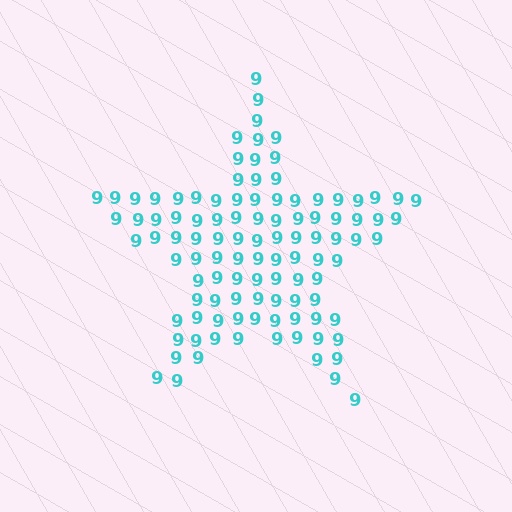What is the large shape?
The large shape is a star.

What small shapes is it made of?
It is made of small digit 9's.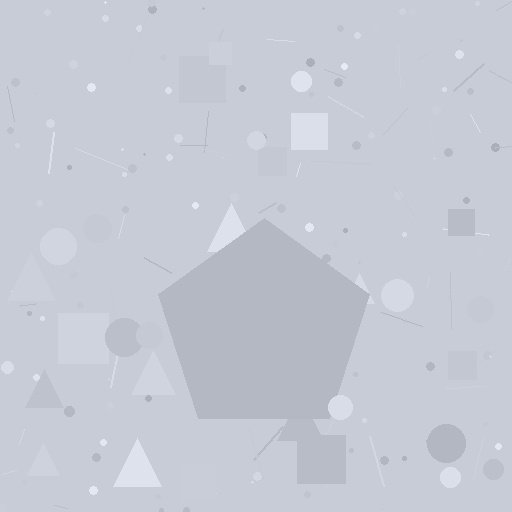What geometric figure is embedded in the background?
A pentagon is embedded in the background.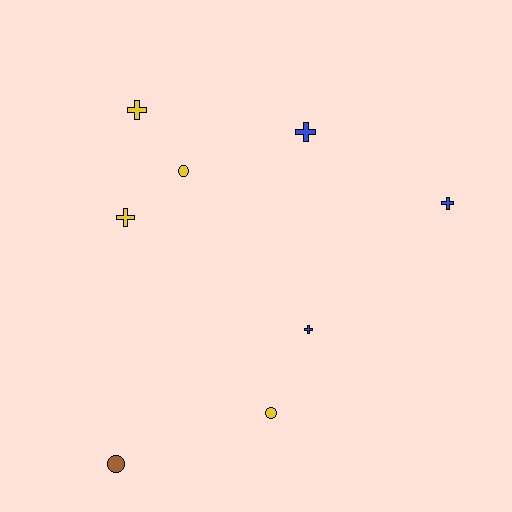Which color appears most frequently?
Yellow, with 4 objects.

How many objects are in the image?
There are 8 objects.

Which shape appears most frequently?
Cross, with 5 objects.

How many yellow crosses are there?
There are 2 yellow crosses.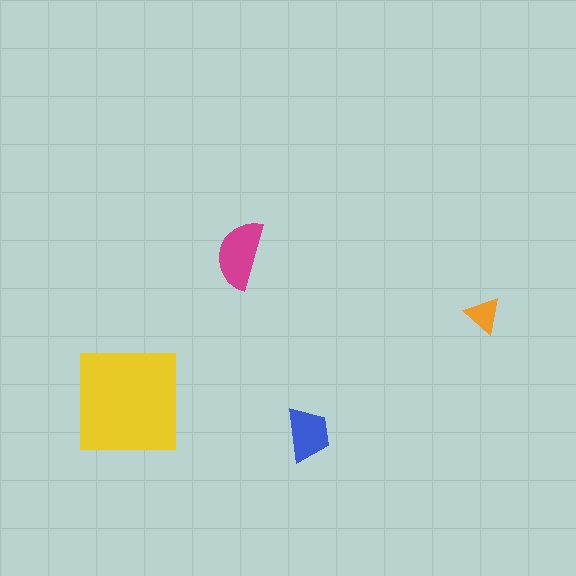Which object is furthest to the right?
The orange triangle is rightmost.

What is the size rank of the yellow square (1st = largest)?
1st.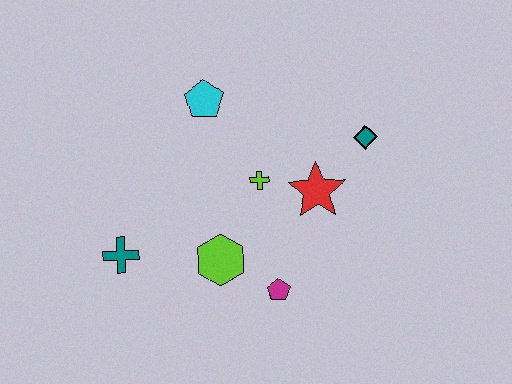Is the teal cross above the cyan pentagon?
No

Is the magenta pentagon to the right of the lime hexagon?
Yes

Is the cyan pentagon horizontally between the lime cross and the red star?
No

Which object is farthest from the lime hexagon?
The teal diamond is farthest from the lime hexagon.